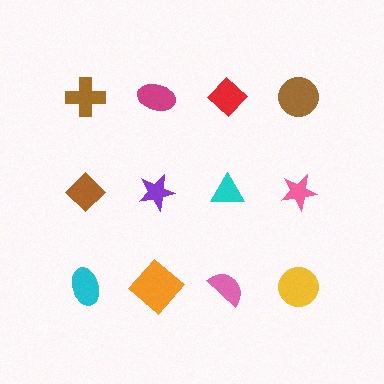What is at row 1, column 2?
A magenta ellipse.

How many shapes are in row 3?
4 shapes.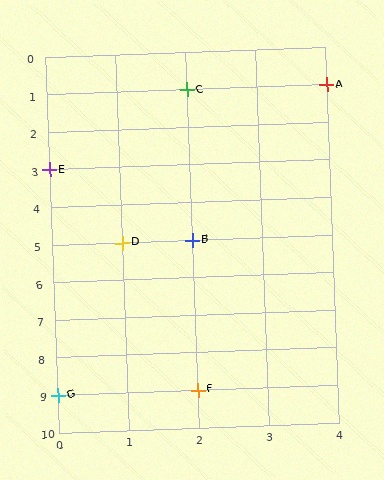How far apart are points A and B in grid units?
Points A and B are 2 columns and 4 rows apart (about 4.5 grid units diagonally).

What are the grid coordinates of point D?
Point D is at grid coordinates (1, 5).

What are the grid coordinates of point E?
Point E is at grid coordinates (0, 3).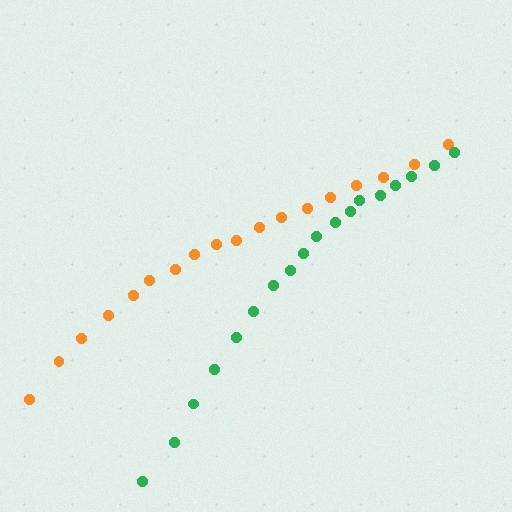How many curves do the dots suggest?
There are 2 distinct paths.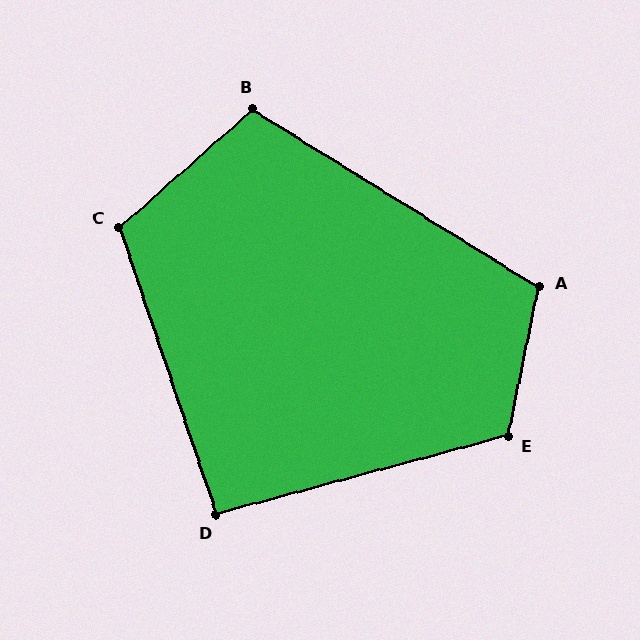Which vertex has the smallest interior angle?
D, at approximately 93 degrees.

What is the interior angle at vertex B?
Approximately 107 degrees (obtuse).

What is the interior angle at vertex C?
Approximately 113 degrees (obtuse).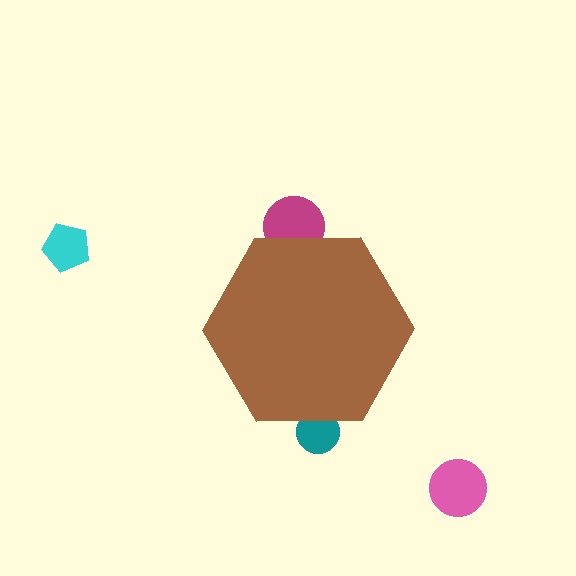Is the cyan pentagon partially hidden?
No, the cyan pentagon is fully visible.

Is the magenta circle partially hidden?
Yes, the magenta circle is partially hidden behind the brown hexagon.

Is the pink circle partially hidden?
No, the pink circle is fully visible.